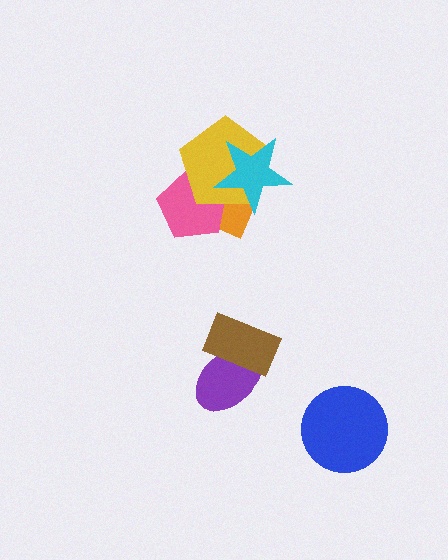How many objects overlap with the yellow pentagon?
3 objects overlap with the yellow pentagon.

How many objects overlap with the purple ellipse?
1 object overlaps with the purple ellipse.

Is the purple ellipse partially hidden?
Yes, it is partially covered by another shape.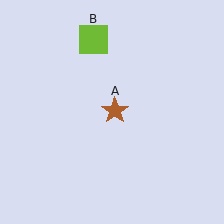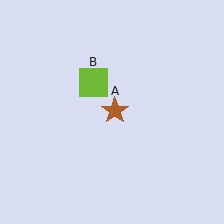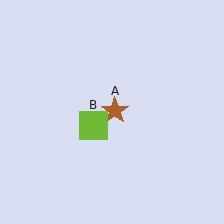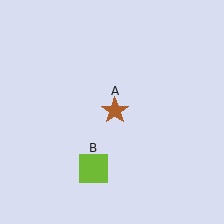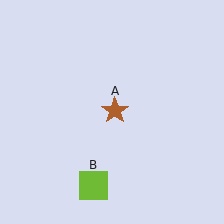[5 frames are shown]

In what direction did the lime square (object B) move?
The lime square (object B) moved down.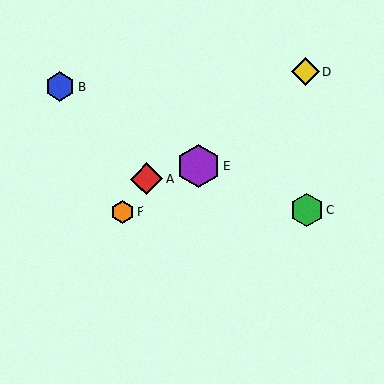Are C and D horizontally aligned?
No, C is at y≈210 and D is at y≈72.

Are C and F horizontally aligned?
Yes, both are at y≈210.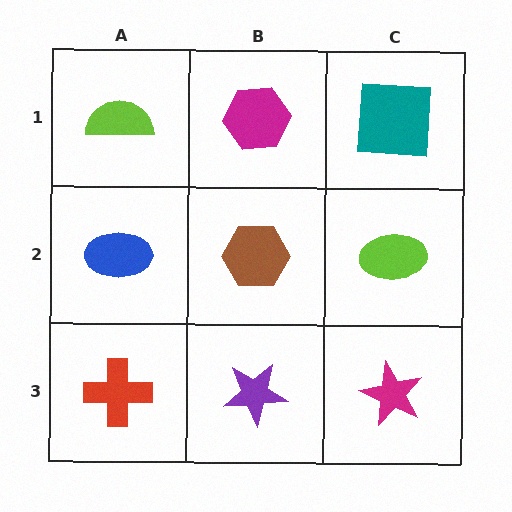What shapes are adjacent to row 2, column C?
A teal square (row 1, column C), a magenta star (row 3, column C), a brown hexagon (row 2, column B).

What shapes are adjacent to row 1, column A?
A blue ellipse (row 2, column A), a magenta hexagon (row 1, column B).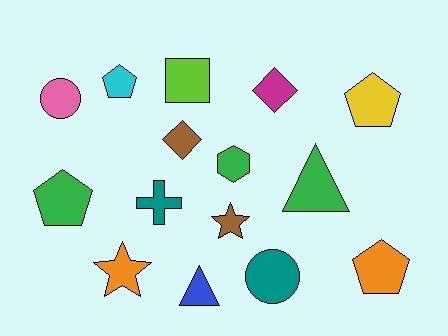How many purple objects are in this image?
There are no purple objects.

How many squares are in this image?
There is 1 square.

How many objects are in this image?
There are 15 objects.